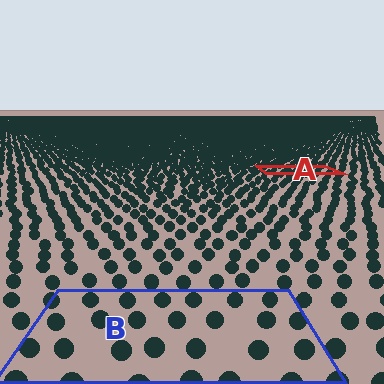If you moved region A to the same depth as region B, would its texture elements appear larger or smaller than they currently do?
They would appear larger. At a closer depth, the same texture elements are projected at a bigger on-screen size.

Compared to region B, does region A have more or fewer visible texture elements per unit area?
Region A has more texture elements per unit area — they are packed more densely because it is farther away.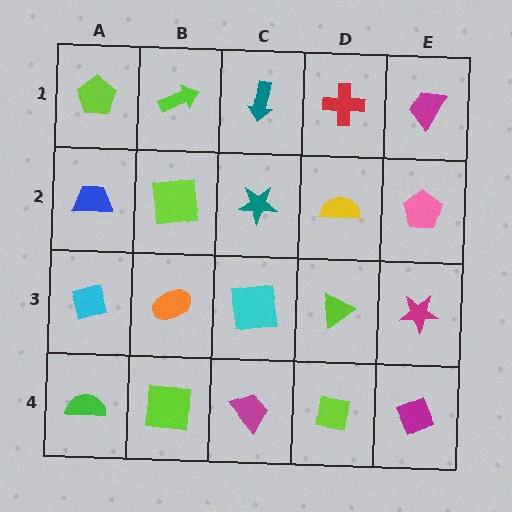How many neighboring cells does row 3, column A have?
3.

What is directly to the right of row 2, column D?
A pink pentagon.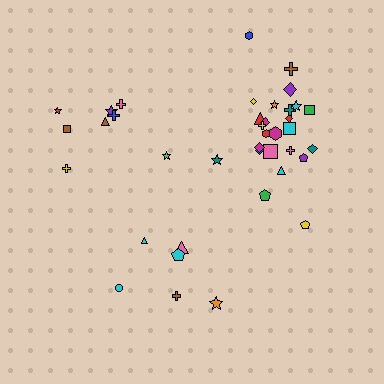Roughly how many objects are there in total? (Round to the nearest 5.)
Roughly 40 objects in total.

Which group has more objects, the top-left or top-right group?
The top-right group.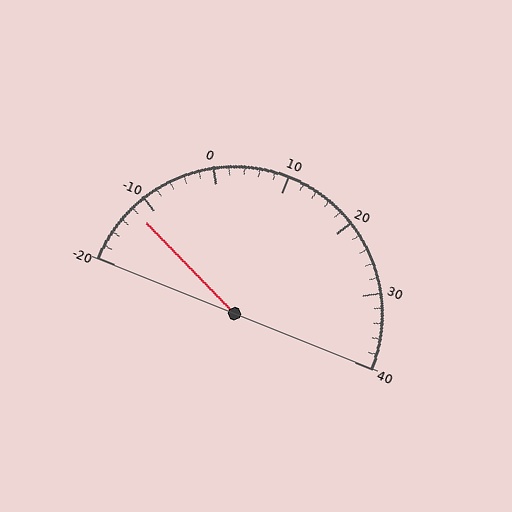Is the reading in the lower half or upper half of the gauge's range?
The reading is in the lower half of the range (-20 to 40).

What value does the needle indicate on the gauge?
The needle indicates approximately -12.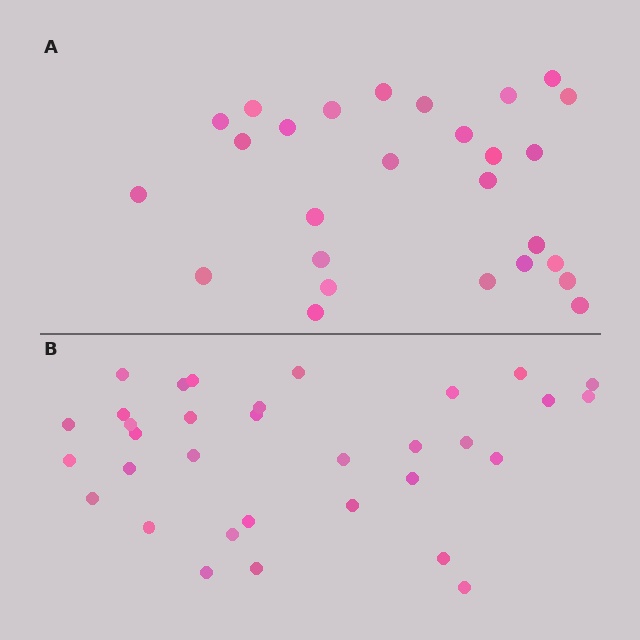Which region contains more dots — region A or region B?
Region B (the bottom region) has more dots.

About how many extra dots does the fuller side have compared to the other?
Region B has about 6 more dots than region A.